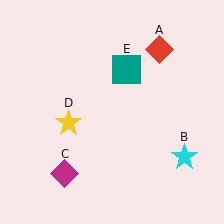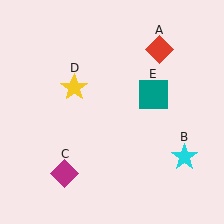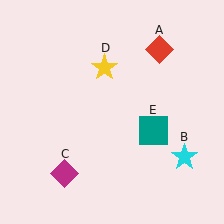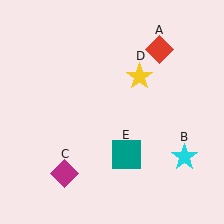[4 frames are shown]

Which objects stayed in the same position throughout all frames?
Red diamond (object A) and cyan star (object B) and magenta diamond (object C) remained stationary.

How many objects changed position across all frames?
2 objects changed position: yellow star (object D), teal square (object E).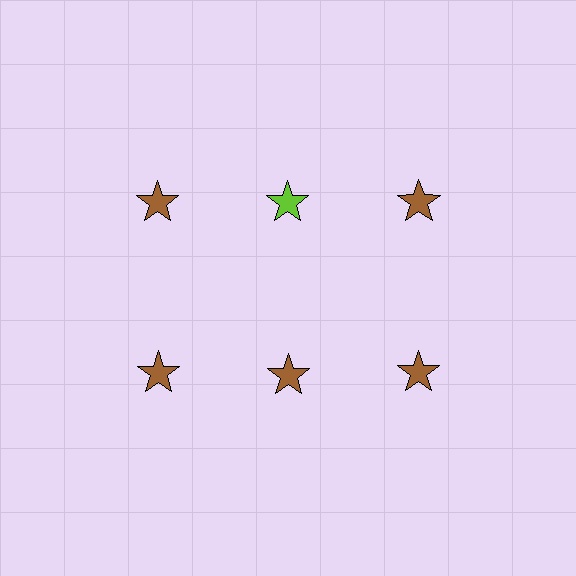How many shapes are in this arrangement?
There are 6 shapes arranged in a grid pattern.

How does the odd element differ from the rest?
It has a different color: lime instead of brown.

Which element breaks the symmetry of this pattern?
The lime star in the top row, second from left column breaks the symmetry. All other shapes are brown stars.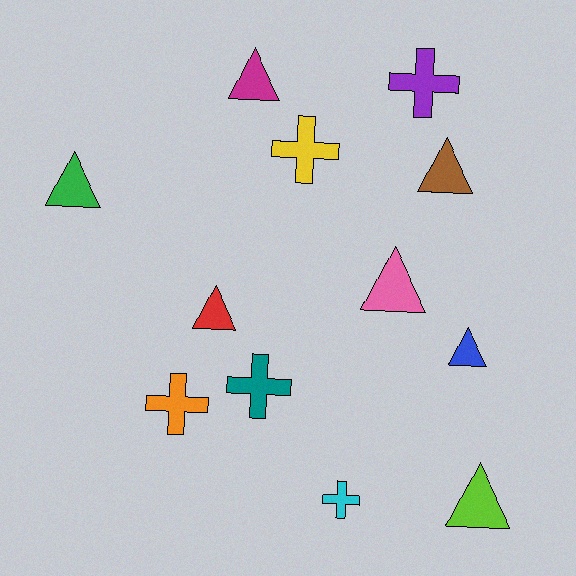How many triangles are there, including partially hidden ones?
There are 7 triangles.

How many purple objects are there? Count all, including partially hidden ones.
There is 1 purple object.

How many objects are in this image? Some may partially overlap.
There are 12 objects.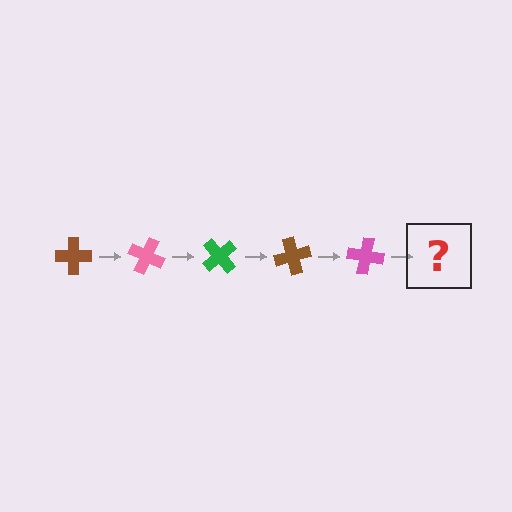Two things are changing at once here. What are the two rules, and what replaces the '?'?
The two rules are that it rotates 25 degrees each step and the color cycles through brown, pink, and green. The '?' should be a green cross, rotated 125 degrees from the start.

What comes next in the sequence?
The next element should be a green cross, rotated 125 degrees from the start.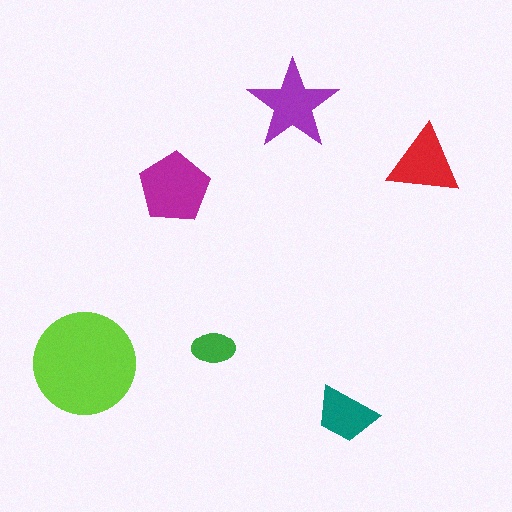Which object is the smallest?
The green ellipse.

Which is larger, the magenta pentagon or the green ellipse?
The magenta pentagon.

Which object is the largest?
The lime circle.